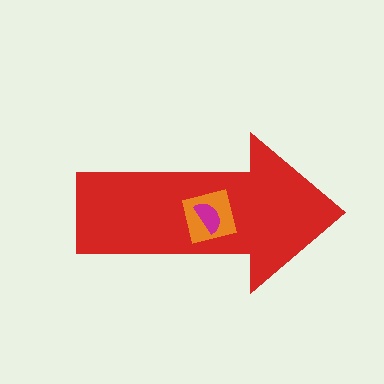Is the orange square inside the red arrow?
Yes.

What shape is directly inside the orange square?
The magenta semicircle.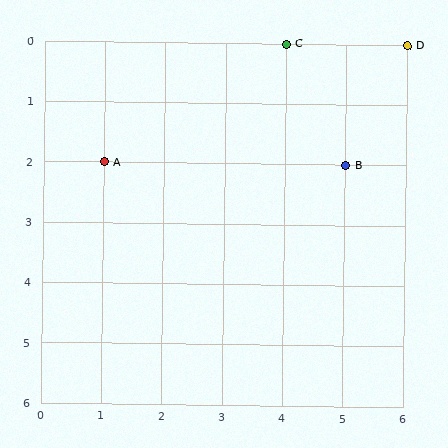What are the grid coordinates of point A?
Point A is at grid coordinates (1, 2).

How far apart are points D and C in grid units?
Points D and C are 2 columns apart.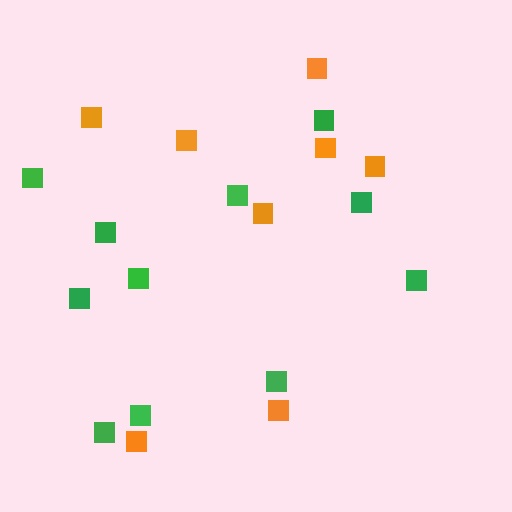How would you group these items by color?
There are 2 groups: one group of orange squares (8) and one group of green squares (11).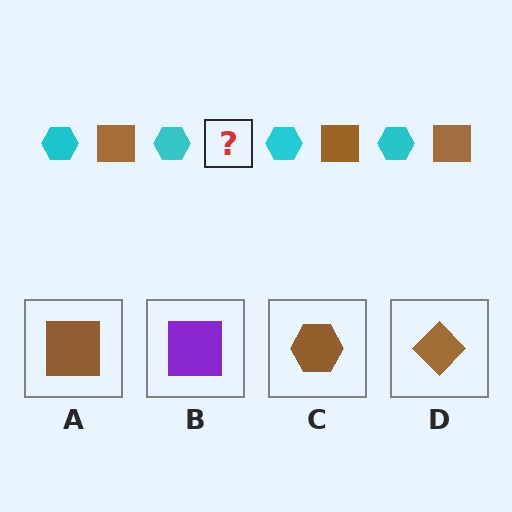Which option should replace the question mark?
Option A.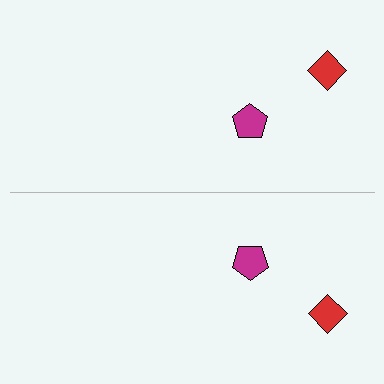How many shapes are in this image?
There are 4 shapes in this image.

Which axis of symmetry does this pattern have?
The pattern has a horizontal axis of symmetry running through the center of the image.